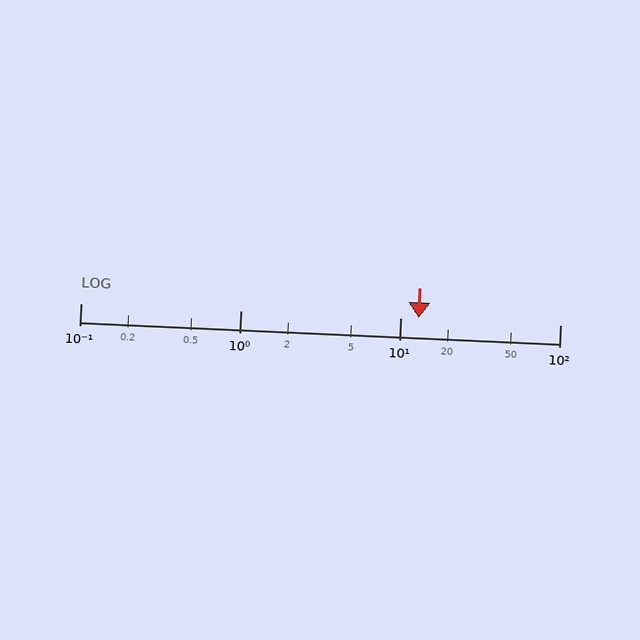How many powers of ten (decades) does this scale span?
The scale spans 3 decades, from 0.1 to 100.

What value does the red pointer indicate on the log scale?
The pointer indicates approximately 13.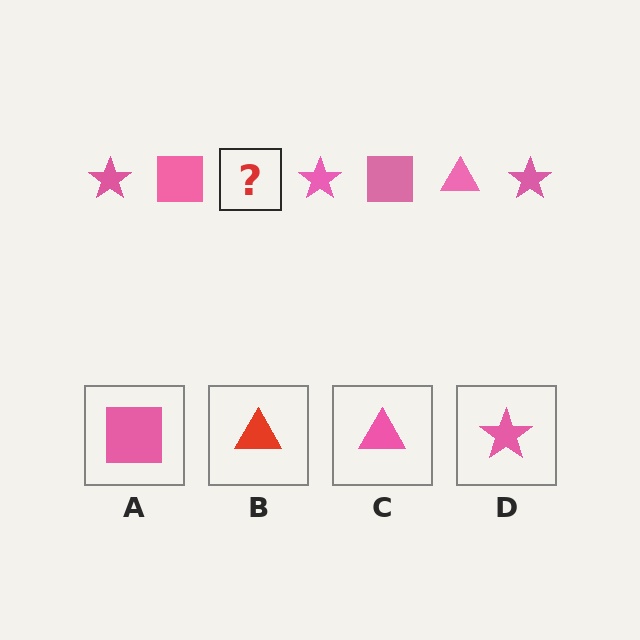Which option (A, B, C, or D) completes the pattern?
C.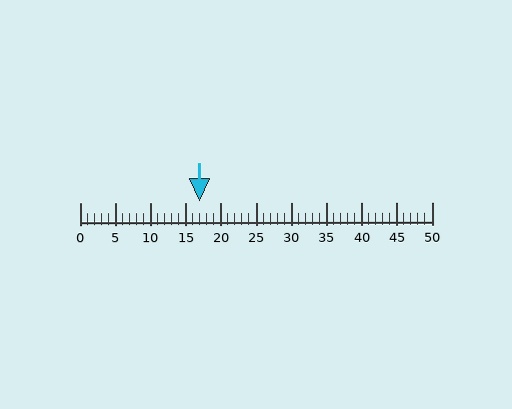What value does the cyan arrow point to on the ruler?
The cyan arrow points to approximately 17.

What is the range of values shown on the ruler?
The ruler shows values from 0 to 50.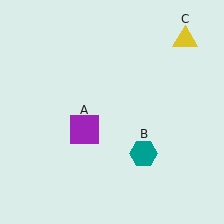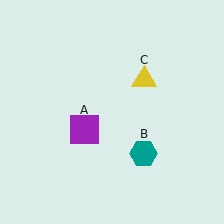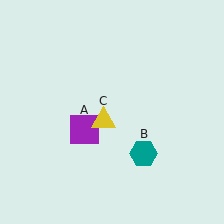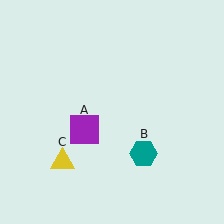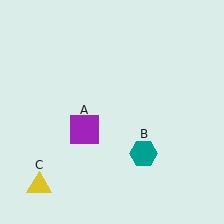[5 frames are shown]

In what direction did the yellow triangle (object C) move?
The yellow triangle (object C) moved down and to the left.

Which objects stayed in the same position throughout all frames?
Purple square (object A) and teal hexagon (object B) remained stationary.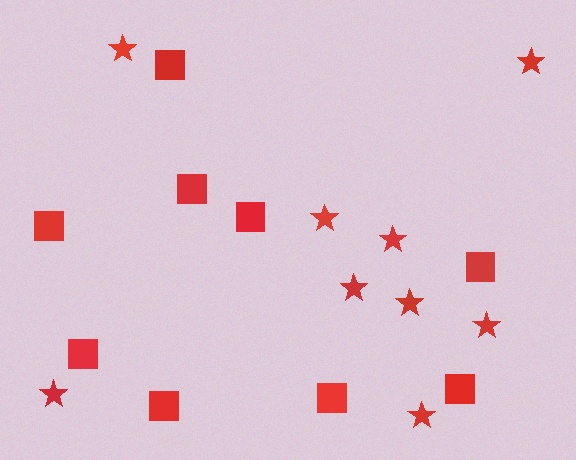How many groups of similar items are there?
There are 2 groups: one group of squares (9) and one group of stars (9).